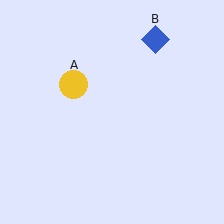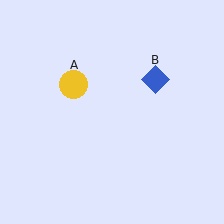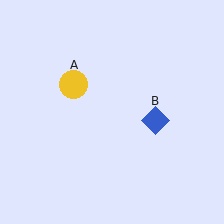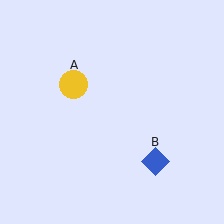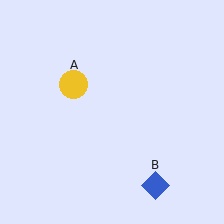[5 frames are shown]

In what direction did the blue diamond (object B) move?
The blue diamond (object B) moved down.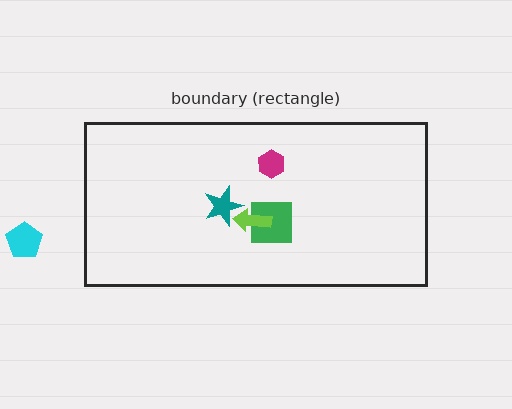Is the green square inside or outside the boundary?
Inside.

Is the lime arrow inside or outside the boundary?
Inside.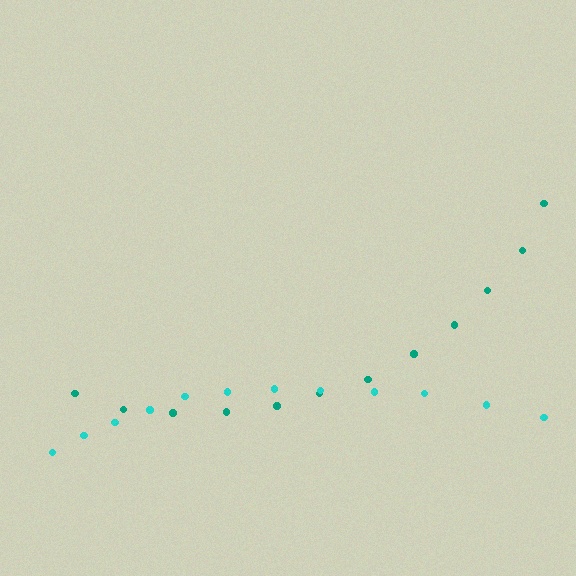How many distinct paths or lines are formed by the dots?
There are 2 distinct paths.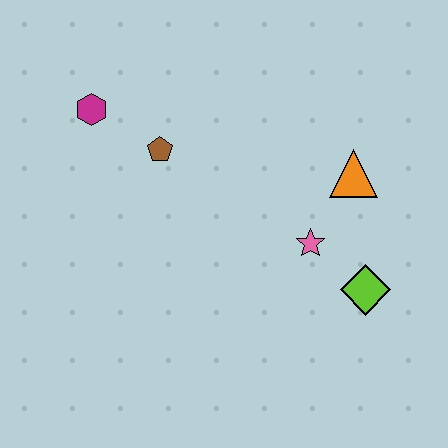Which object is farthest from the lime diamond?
The magenta hexagon is farthest from the lime diamond.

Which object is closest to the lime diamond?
The pink star is closest to the lime diamond.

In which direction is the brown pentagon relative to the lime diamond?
The brown pentagon is to the left of the lime diamond.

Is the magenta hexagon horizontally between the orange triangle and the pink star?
No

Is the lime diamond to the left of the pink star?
No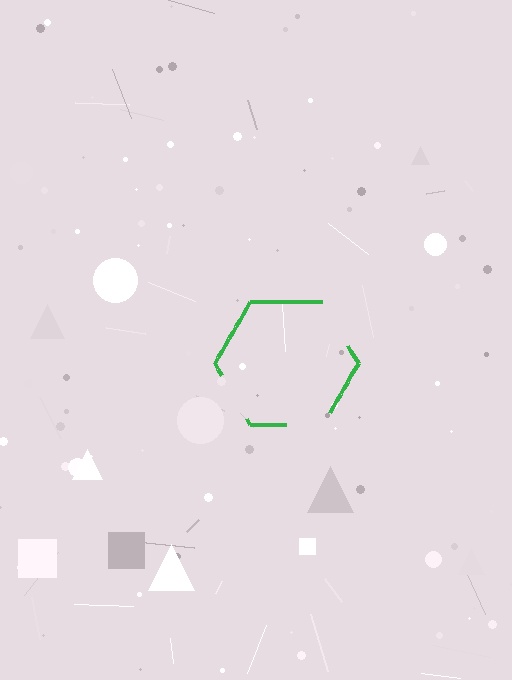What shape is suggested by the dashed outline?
The dashed outline suggests a hexagon.